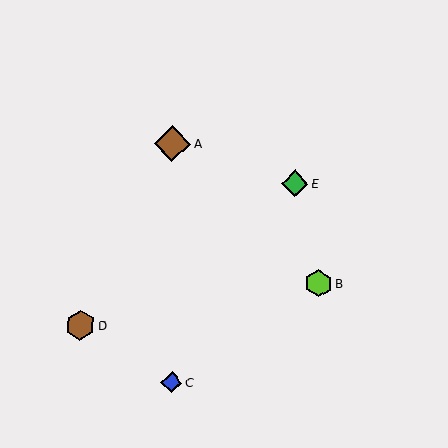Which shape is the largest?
The brown diamond (labeled A) is the largest.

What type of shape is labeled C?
Shape C is a blue diamond.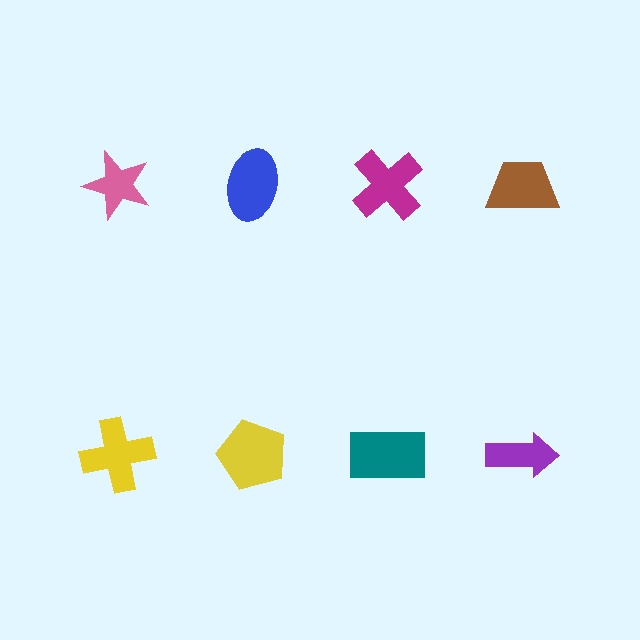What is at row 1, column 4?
A brown trapezoid.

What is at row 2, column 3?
A teal rectangle.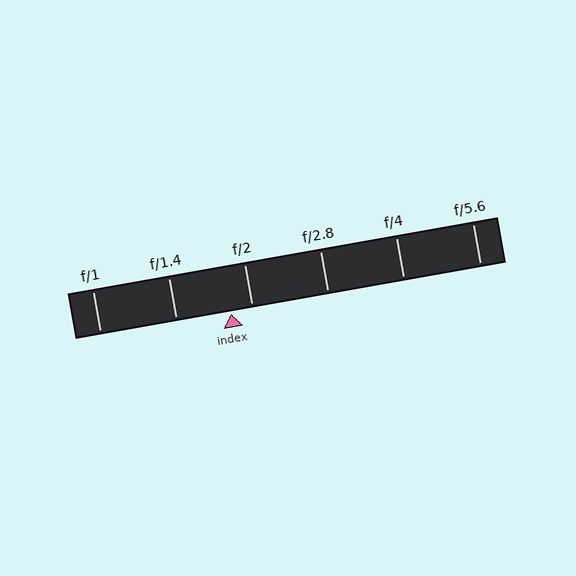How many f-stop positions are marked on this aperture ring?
There are 6 f-stop positions marked.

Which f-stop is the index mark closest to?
The index mark is closest to f/2.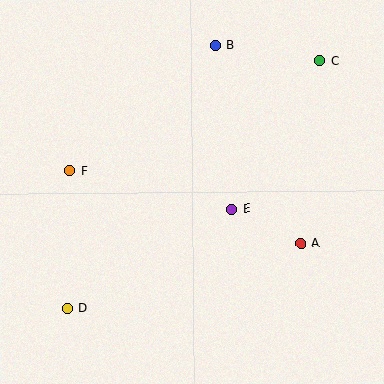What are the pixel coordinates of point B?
Point B is at (215, 45).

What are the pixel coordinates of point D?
Point D is at (67, 309).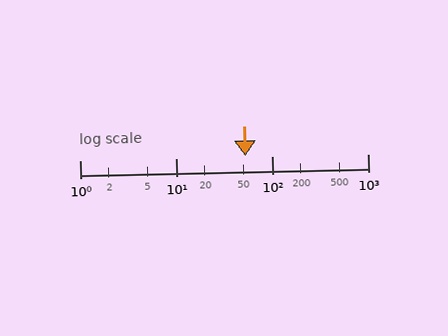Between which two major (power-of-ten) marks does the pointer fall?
The pointer is between 10 and 100.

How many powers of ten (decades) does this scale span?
The scale spans 3 decades, from 1 to 1000.